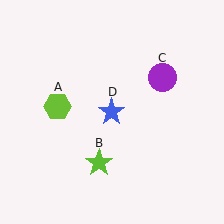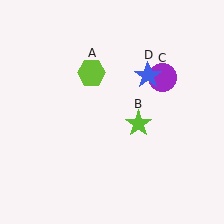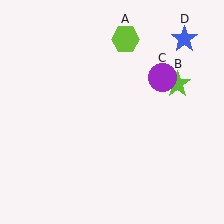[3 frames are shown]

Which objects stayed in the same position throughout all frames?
Purple circle (object C) remained stationary.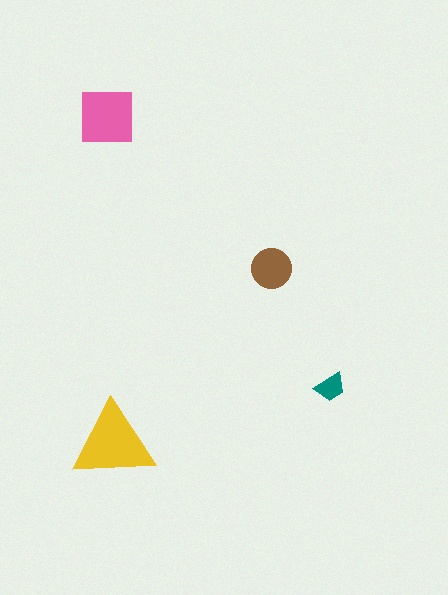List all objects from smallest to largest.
The teal trapezoid, the brown circle, the pink square, the yellow triangle.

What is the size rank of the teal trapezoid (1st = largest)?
4th.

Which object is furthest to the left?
The pink square is leftmost.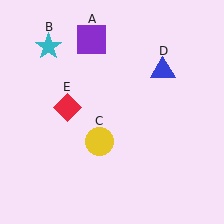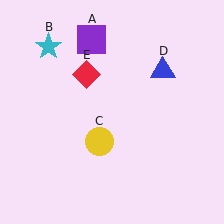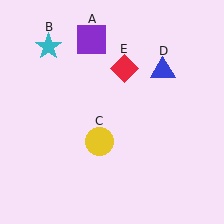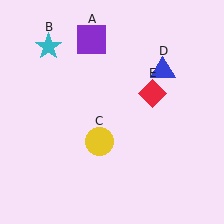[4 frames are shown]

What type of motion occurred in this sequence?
The red diamond (object E) rotated clockwise around the center of the scene.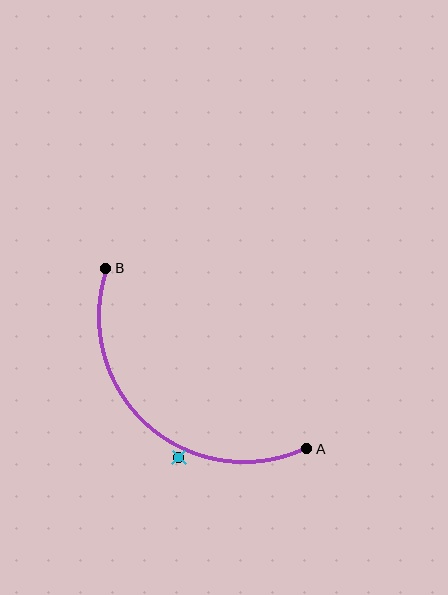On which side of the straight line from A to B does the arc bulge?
The arc bulges below and to the left of the straight line connecting A and B.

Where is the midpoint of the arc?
The arc midpoint is the point on the curve farthest from the straight line joining A and B. It sits below and to the left of that line.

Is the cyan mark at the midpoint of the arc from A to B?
No — the cyan mark does not lie on the arc at all. It sits slightly outside the curve.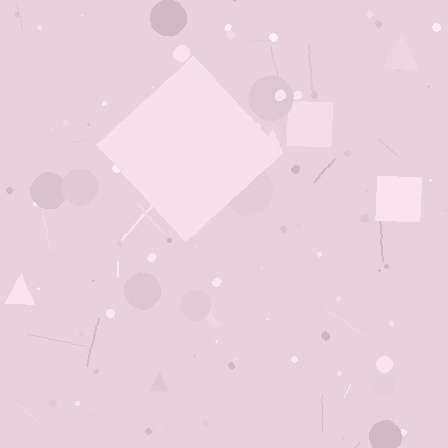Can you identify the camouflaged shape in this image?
The camouflaged shape is a diamond.